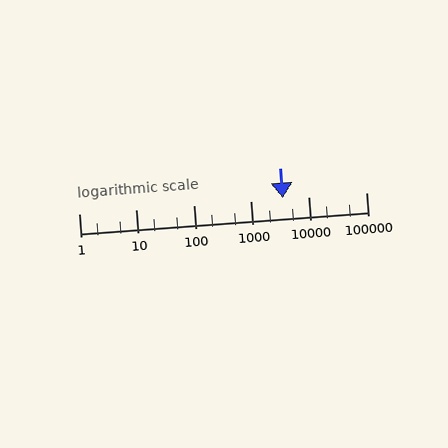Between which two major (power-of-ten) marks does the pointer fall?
The pointer is between 1000 and 10000.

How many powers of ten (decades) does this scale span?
The scale spans 5 decades, from 1 to 100000.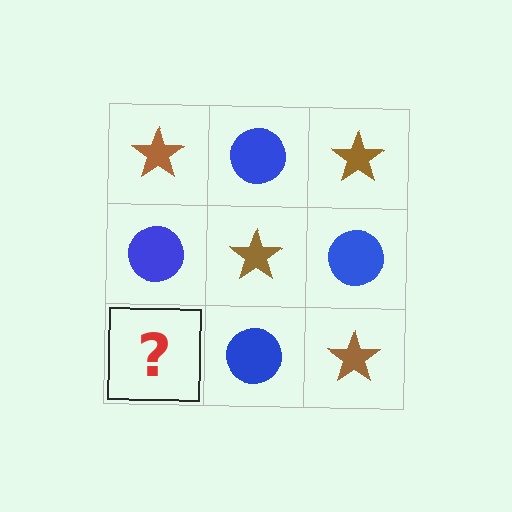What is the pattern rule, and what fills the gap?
The rule is that it alternates brown star and blue circle in a checkerboard pattern. The gap should be filled with a brown star.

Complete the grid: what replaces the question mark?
The question mark should be replaced with a brown star.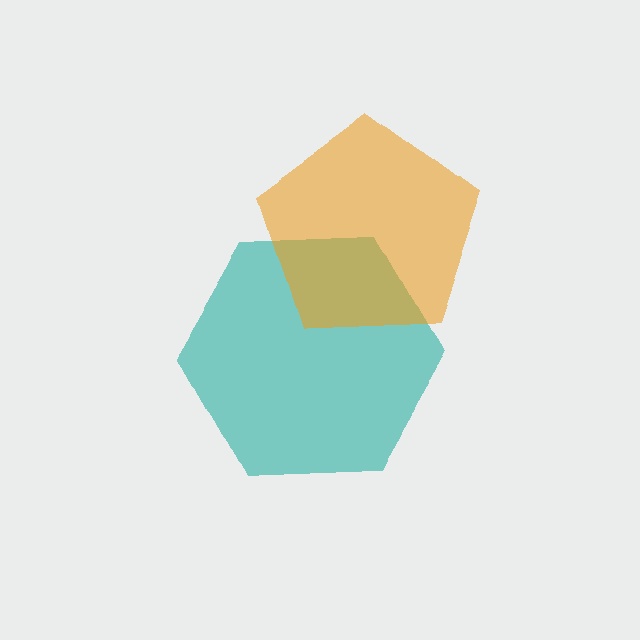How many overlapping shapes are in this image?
There are 2 overlapping shapes in the image.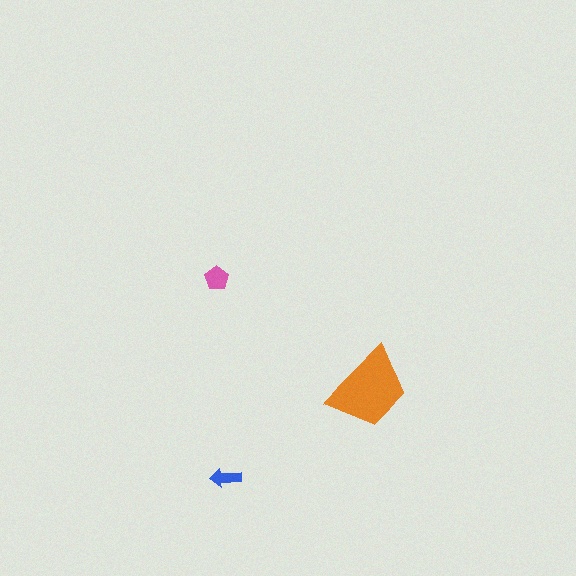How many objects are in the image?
There are 3 objects in the image.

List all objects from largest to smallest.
The orange trapezoid, the pink pentagon, the blue arrow.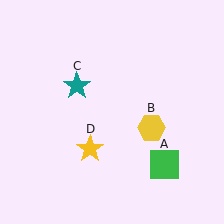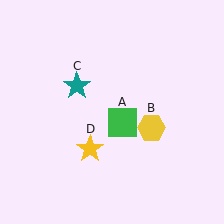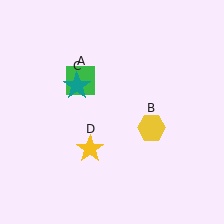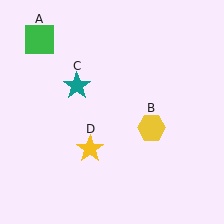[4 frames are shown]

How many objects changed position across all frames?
1 object changed position: green square (object A).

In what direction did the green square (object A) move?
The green square (object A) moved up and to the left.